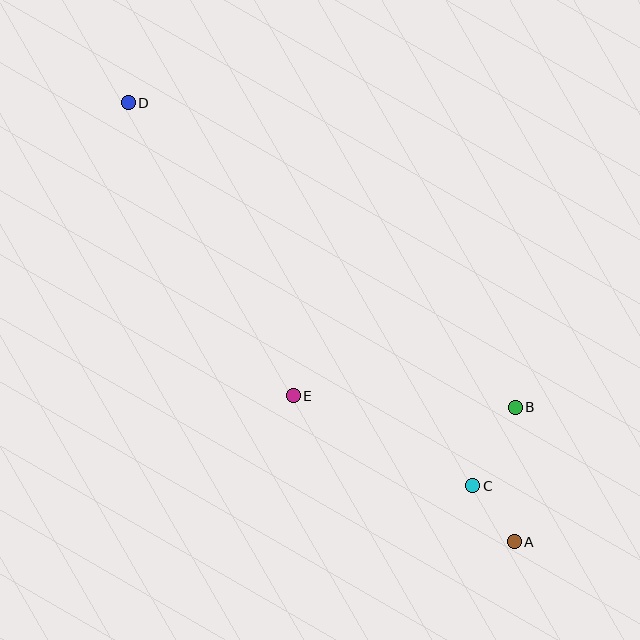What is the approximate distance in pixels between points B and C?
The distance between B and C is approximately 89 pixels.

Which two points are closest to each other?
Points A and C are closest to each other.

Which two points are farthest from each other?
Points A and D are farthest from each other.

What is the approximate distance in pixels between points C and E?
The distance between C and E is approximately 201 pixels.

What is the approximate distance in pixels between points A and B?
The distance between A and B is approximately 134 pixels.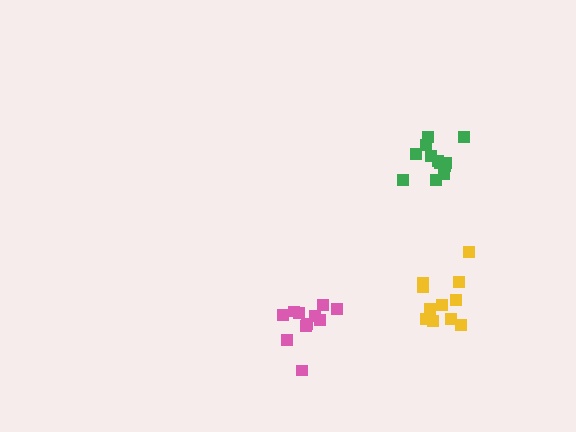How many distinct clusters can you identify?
There are 3 distinct clusters.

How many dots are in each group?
Group 1: 12 dots, Group 2: 11 dots, Group 3: 11 dots (34 total).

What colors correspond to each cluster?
The clusters are colored: green, yellow, pink.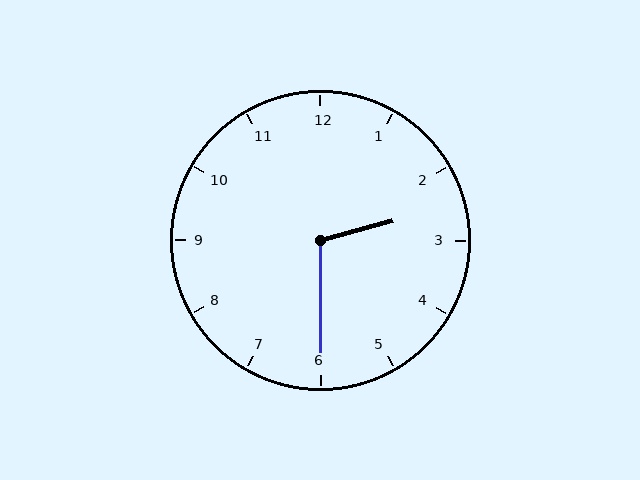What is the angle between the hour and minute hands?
Approximately 105 degrees.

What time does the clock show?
2:30.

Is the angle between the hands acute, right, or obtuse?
It is obtuse.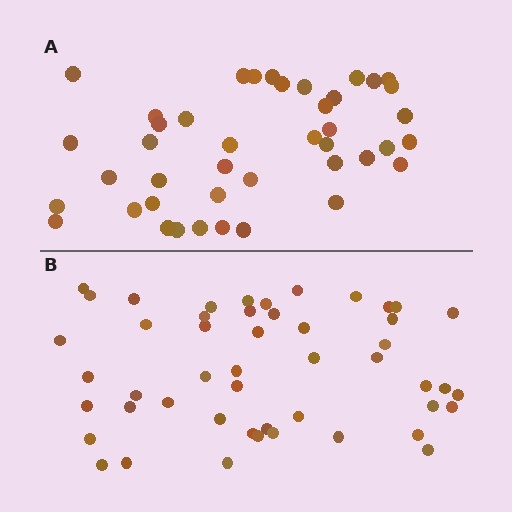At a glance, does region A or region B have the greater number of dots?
Region B (the bottom region) has more dots.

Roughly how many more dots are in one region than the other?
Region B has roughly 8 or so more dots than region A.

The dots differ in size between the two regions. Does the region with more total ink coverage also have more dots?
No. Region A has more total ink coverage because its dots are larger, but region B actually contains more individual dots. Total area can be misleading — the number of items is what matters here.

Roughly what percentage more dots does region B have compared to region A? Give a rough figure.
About 15% more.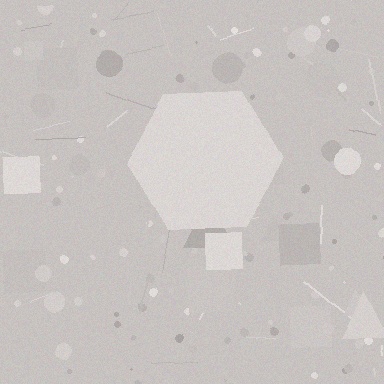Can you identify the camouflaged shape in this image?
The camouflaged shape is a hexagon.